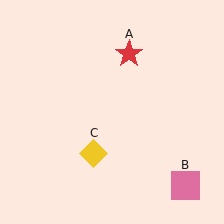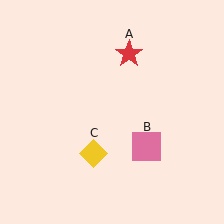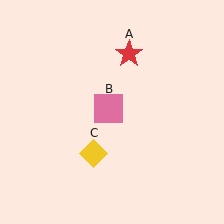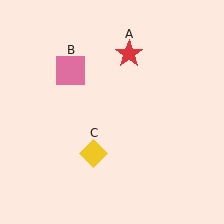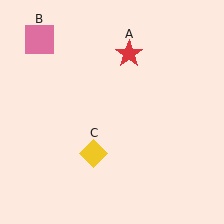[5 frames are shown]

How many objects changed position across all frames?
1 object changed position: pink square (object B).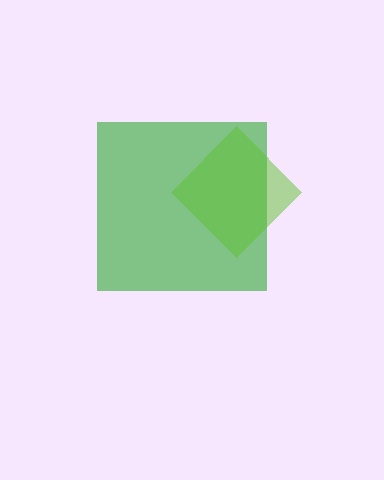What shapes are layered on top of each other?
The layered shapes are: a green square, a lime diamond.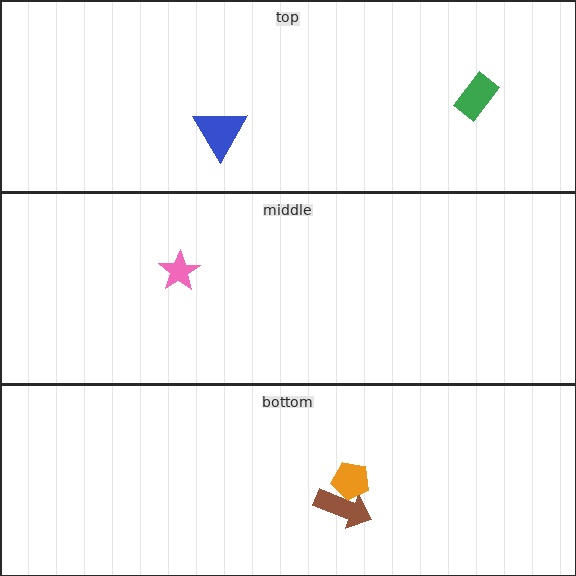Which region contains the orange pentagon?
The bottom region.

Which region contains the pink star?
The middle region.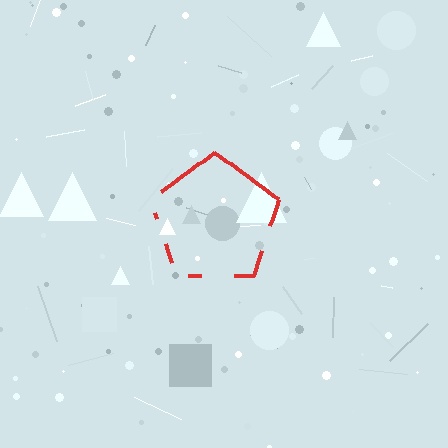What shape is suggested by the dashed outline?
The dashed outline suggests a pentagon.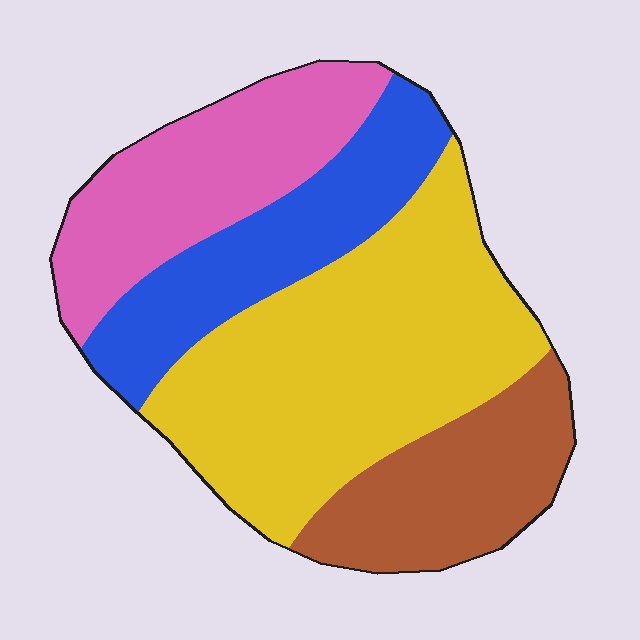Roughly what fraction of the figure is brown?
Brown takes up about one sixth (1/6) of the figure.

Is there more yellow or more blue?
Yellow.